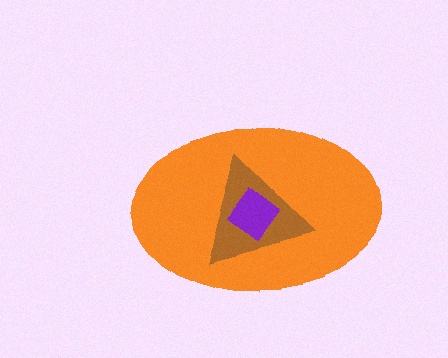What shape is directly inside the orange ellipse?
The brown triangle.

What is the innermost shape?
The purple diamond.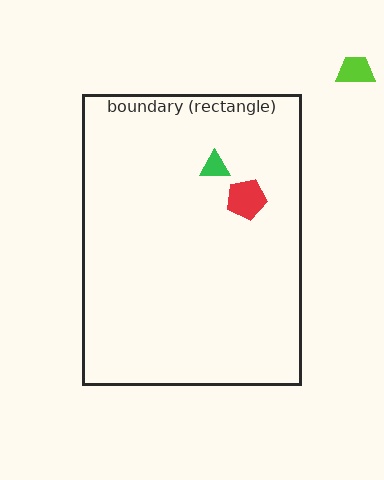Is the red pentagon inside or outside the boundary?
Inside.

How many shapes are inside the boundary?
2 inside, 1 outside.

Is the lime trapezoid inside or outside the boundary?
Outside.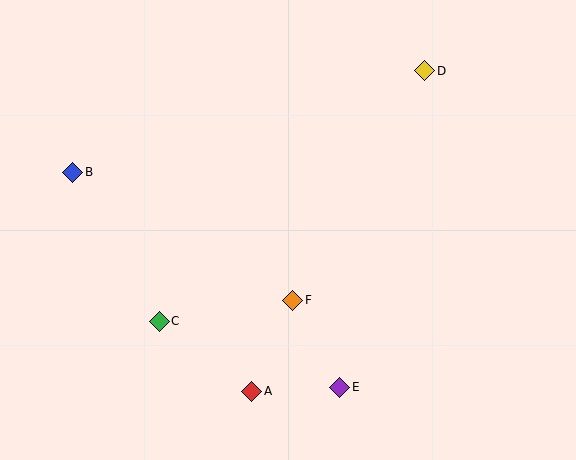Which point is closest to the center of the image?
Point F at (293, 300) is closest to the center.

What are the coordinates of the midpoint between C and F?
The midpoint between C and F is at (226, 311).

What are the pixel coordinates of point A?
Point A is at (252, 391).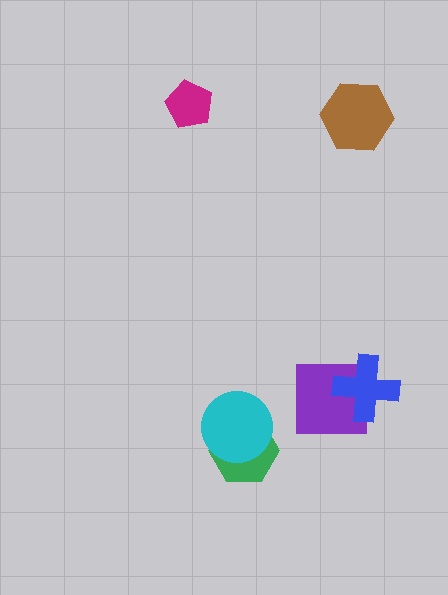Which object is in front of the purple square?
The blue cross is in front of the purple square.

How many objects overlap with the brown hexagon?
0 objects overlap with the brown hexagon.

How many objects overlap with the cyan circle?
1 object overlaps with the cyan circle.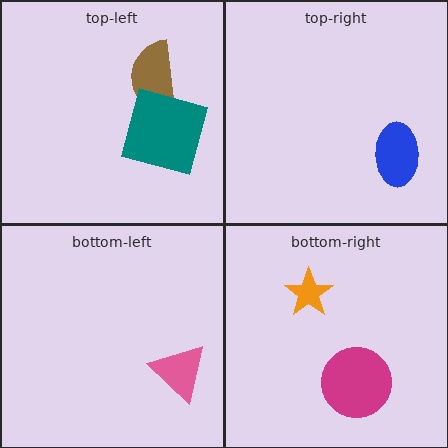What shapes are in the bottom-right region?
The orange star, the magenta circle.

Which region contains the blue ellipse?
The top-right region.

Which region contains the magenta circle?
The bottom-right region.